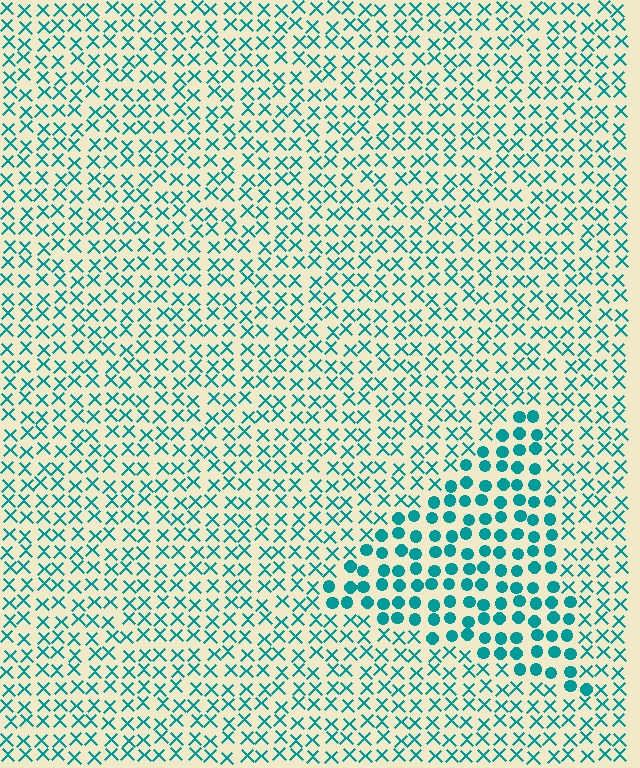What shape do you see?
I see a triangle.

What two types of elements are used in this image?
The image uses circles inside the triangle region and X marks outside it.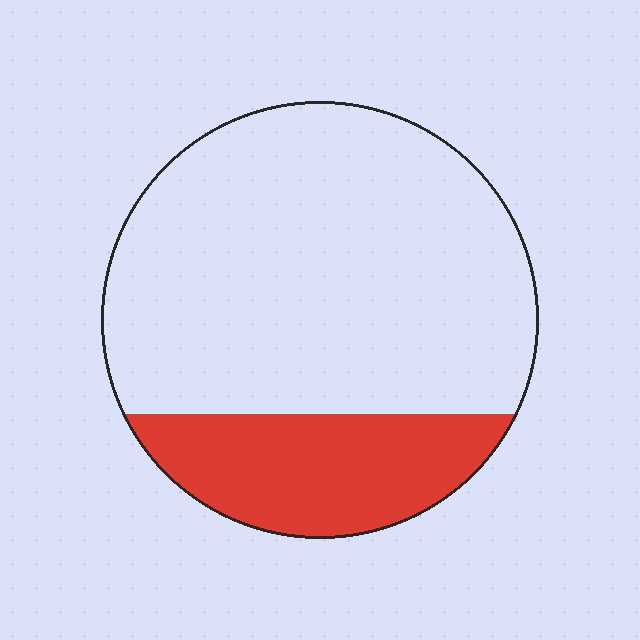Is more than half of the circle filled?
No.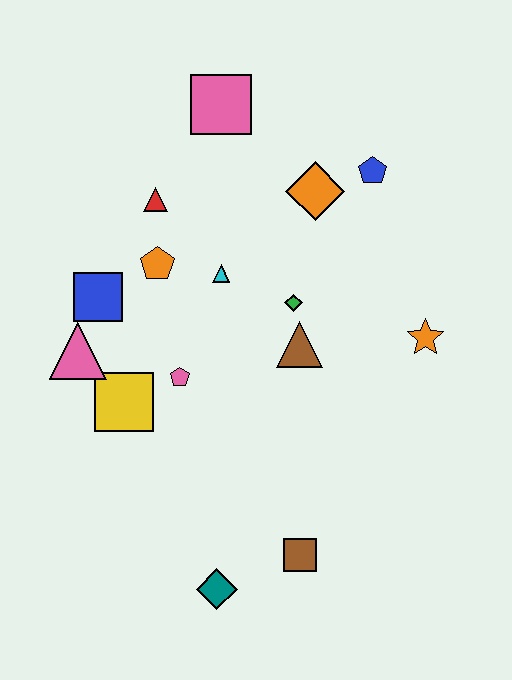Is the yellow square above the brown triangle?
No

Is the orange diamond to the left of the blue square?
No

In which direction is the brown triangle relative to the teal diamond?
The brown triangle is above the teal diamond.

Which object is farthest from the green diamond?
The teal diamond is farthest from the green diamond.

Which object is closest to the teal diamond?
The brown square is closest to the teal diamond.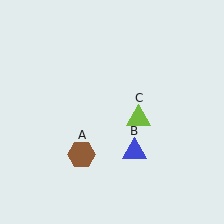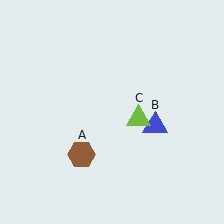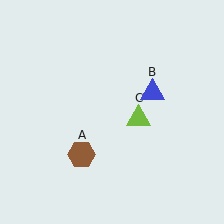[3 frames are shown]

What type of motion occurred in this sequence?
The blue triangle (object B) rotated counterclockwise around the center of the scene.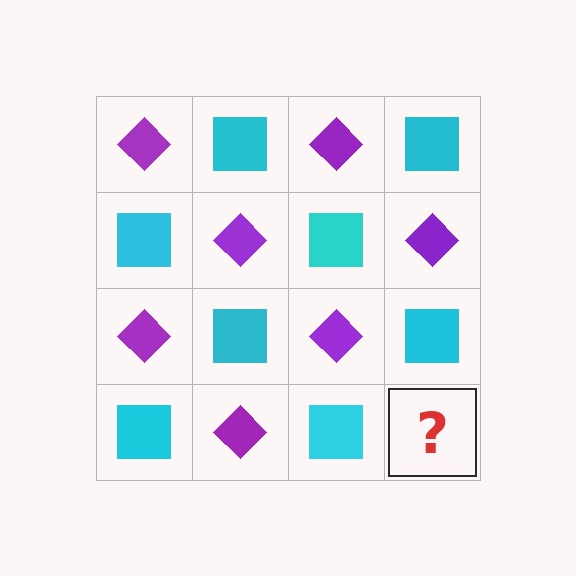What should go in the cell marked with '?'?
The missing cell should contain a purple diamond.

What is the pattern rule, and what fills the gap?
The rule is that it alternates purple diamond and cyan square in a checkerboard pattern. The gap should be filled with a purple diamond.